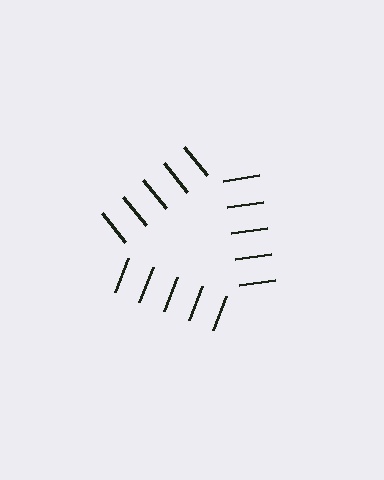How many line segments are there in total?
15 — 5 along each of the 3 edges.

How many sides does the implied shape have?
3 sides — the line-ends trace a triangle.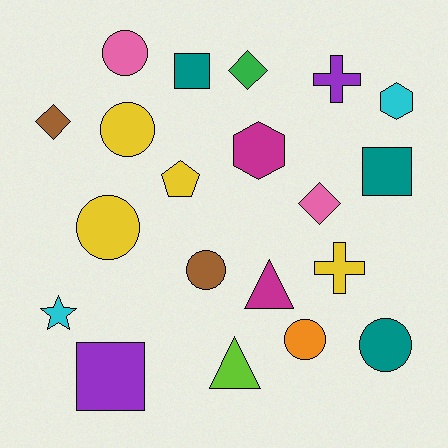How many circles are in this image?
There are 6 circles.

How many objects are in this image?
There are 20 objects.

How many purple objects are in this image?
There are 2 purple objects.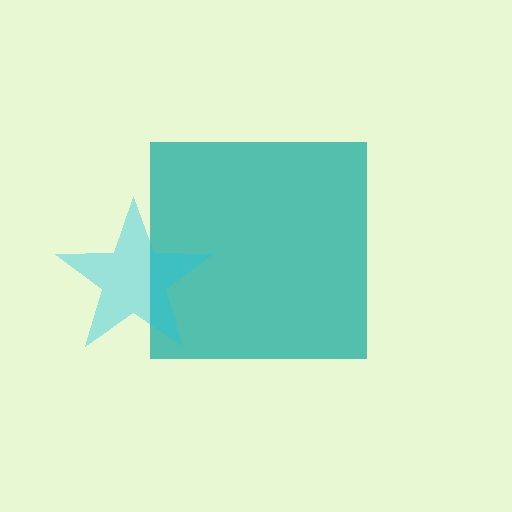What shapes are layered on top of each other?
The layered shapes are: a teal square, a cyan star.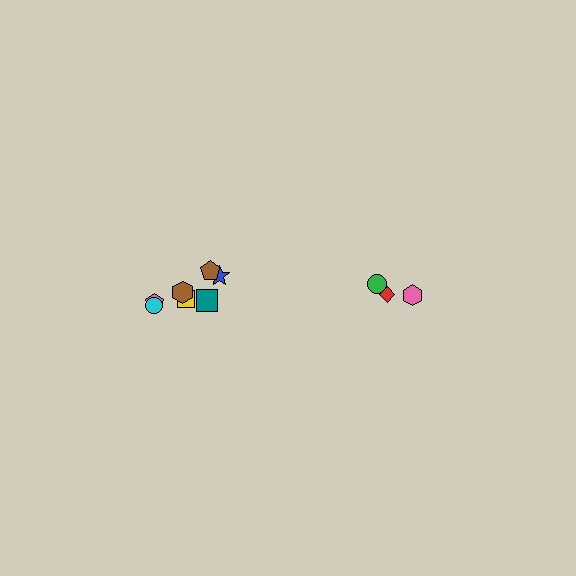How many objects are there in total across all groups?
There are 10 objects.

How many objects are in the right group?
There are 3 objects.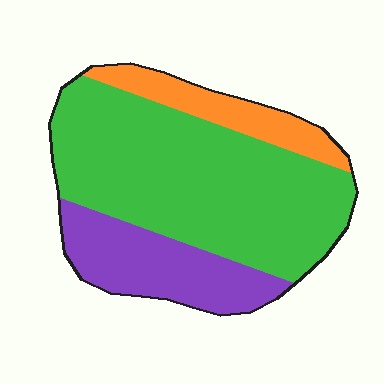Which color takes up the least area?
Orange, at roughly 15%.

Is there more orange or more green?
Green.